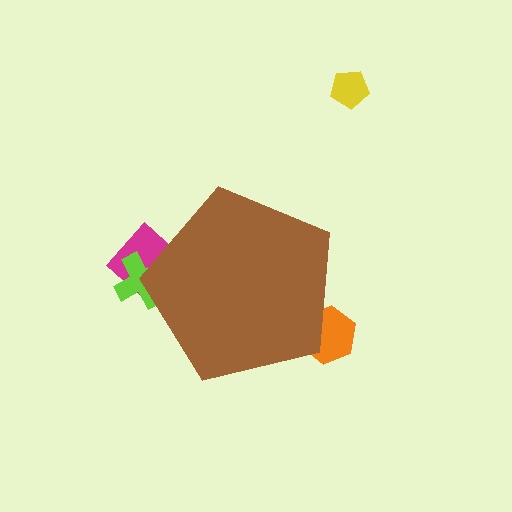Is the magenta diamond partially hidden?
Yes, the magenta diamond is partially hidden behind the brown pentagon.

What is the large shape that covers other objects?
A brown pentagon.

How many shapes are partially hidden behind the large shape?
3 shapes are partially hidden.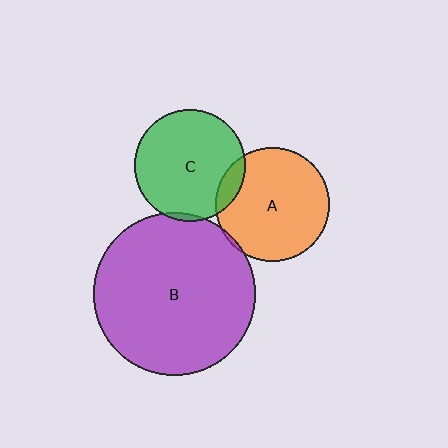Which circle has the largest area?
Circle B (purple).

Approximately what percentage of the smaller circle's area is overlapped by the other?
Approximately 10%.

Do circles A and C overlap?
Yes.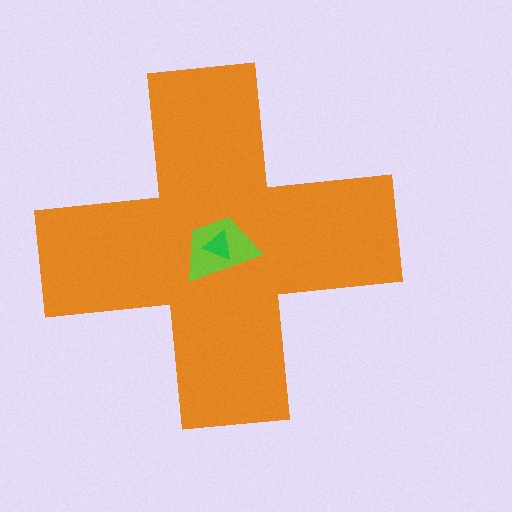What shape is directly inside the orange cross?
The lime trapezoid.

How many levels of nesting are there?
3.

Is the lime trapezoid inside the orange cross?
Yes.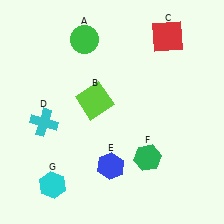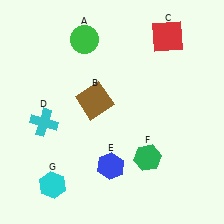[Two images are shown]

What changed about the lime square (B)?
In Image 1, B is lime. In Image 2, it changed to brown.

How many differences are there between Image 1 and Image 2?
There is 1 difference between the two images.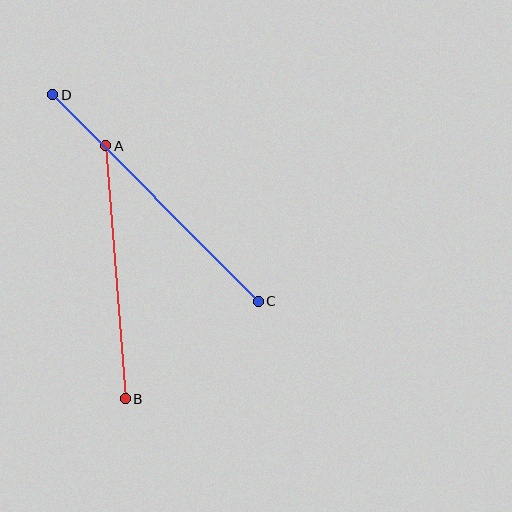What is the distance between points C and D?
The distance is approximately 292 pixels.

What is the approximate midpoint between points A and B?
The midpoint is at approximately (115, 272) pixels.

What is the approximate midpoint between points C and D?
The midpoint is at approximately (156, 198) pixels.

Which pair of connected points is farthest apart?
Points C and D are farthest apart.